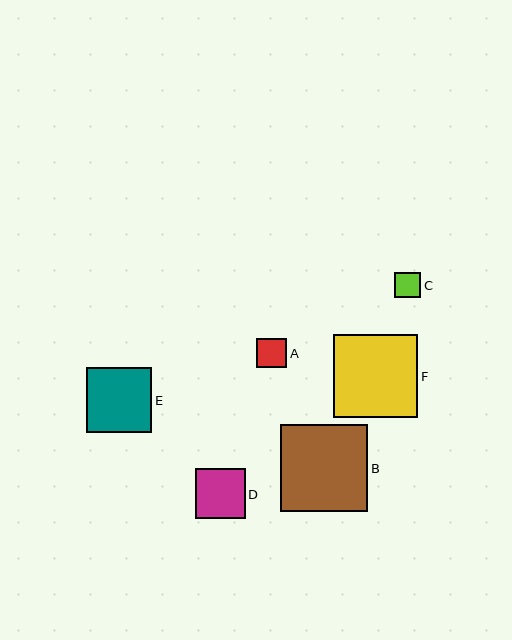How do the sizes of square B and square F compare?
Square B and square F are approximately the same size.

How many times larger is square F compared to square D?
Square F is approximately 1.7 times the size of square D.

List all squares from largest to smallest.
From largest to smallest: B, F, E, D, A, C.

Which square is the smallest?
Square C is the smallest with a size of approximately 26 pixels.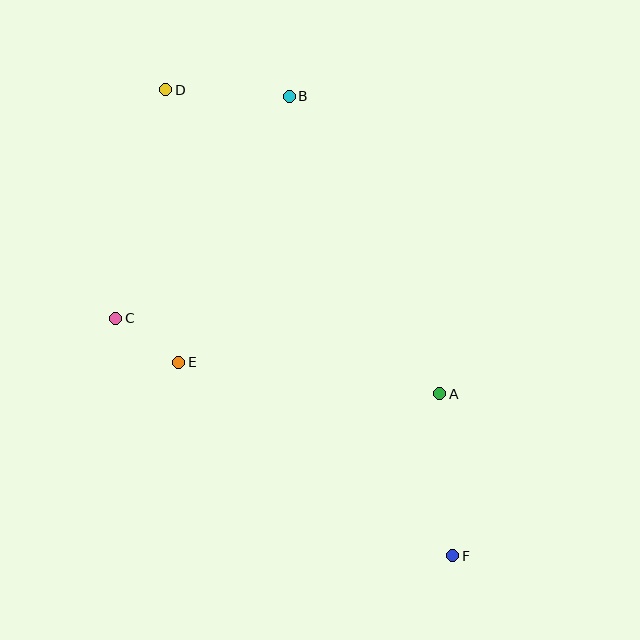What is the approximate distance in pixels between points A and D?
The distance between A and D is approximately 409 pixels.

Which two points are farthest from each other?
Points D and F are farthest from each other.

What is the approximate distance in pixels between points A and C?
The distance between A and C is approximately 332 pixels.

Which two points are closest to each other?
Points C and E are closest to each other.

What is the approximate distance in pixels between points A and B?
The distance between A and B is approximately 333 pixels.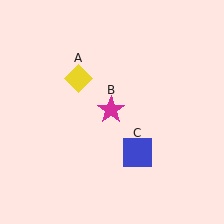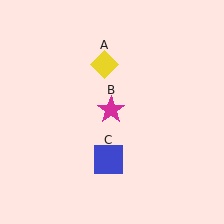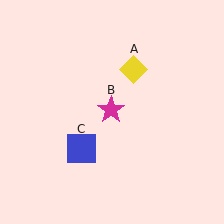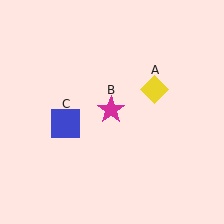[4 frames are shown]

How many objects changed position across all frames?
2 objects changed position: yellow diamond (object A), blue square (object C).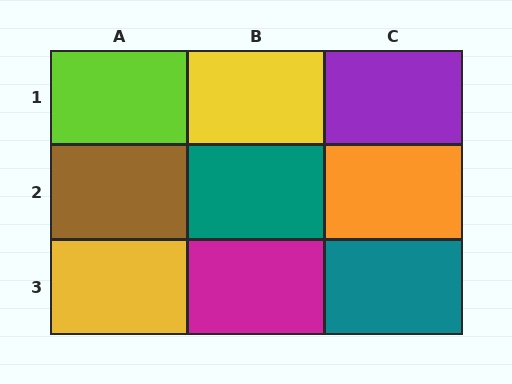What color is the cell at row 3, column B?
Magenta.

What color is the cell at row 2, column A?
Brown.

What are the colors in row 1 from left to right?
Lime, yellow, purple.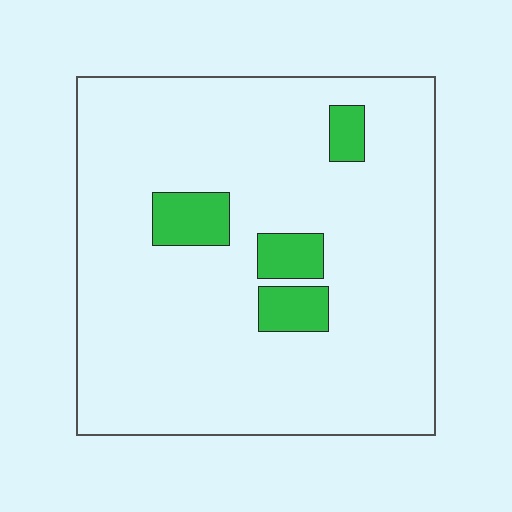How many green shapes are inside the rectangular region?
4.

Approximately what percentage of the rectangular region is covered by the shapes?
Approximately 10%.